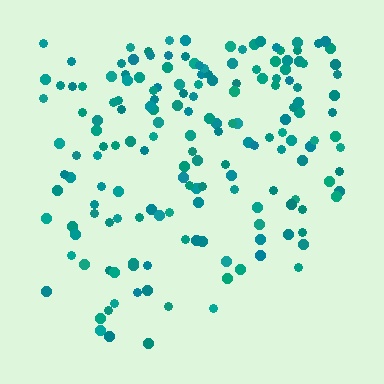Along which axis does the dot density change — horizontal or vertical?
Vertical.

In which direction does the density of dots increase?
From bottom to top, with the top side densest.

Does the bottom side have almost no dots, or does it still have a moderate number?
Still a moderate number, just noticeably fewer than the top.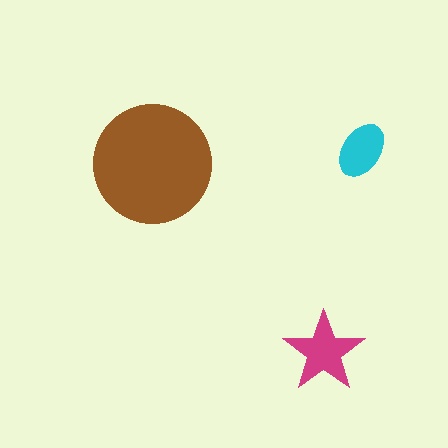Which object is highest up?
The cyan ellipse is topmost.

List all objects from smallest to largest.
The cyan ellipse, the magenta star, the brown circle.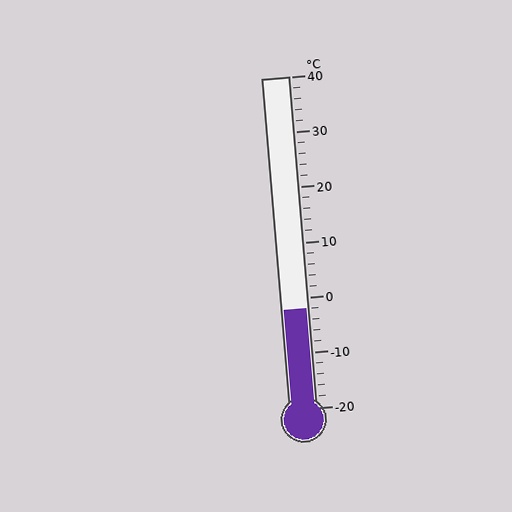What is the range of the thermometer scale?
The thermometer scale ranges from -20°C to 40°C.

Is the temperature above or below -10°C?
The temperature is above -10°C.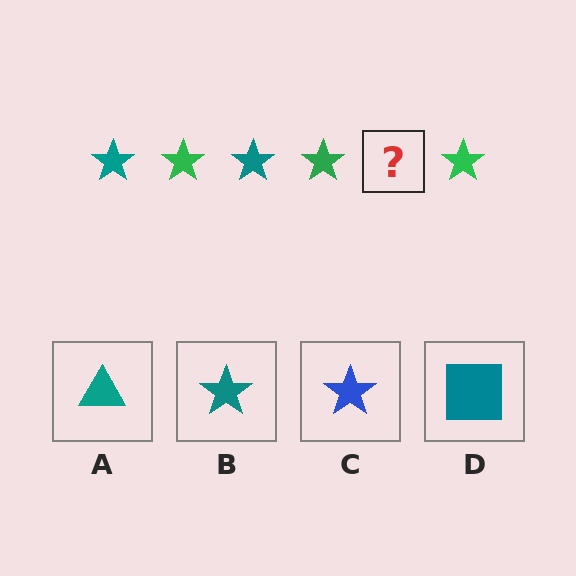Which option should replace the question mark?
Option B.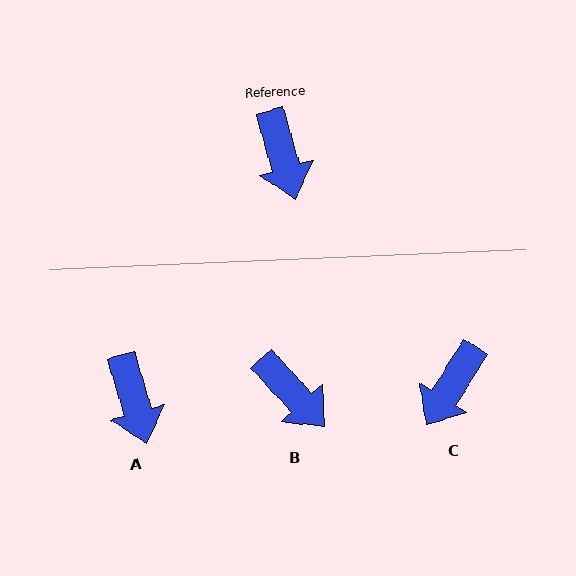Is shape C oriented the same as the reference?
No, it is off by about 48 degrees.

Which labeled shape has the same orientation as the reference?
A.